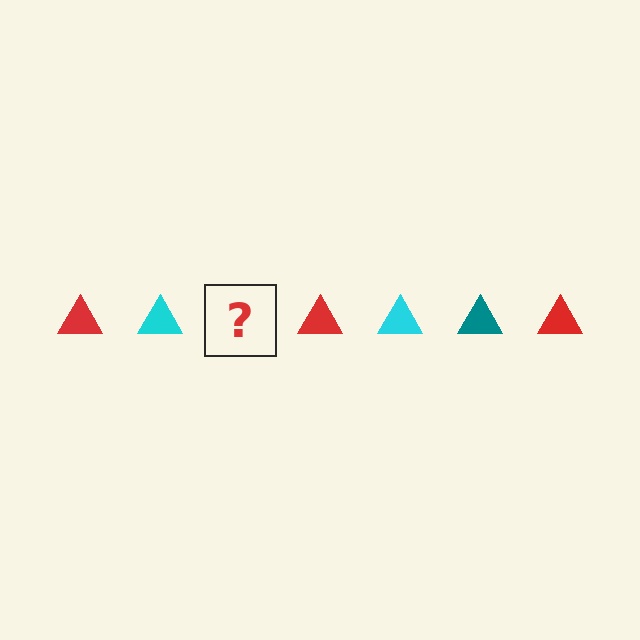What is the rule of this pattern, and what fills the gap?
The rule is that the pattern cycles through red, cyan, teal triangles. The gap should be filled with a teal triangle.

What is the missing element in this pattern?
The missing element is a teal triangle.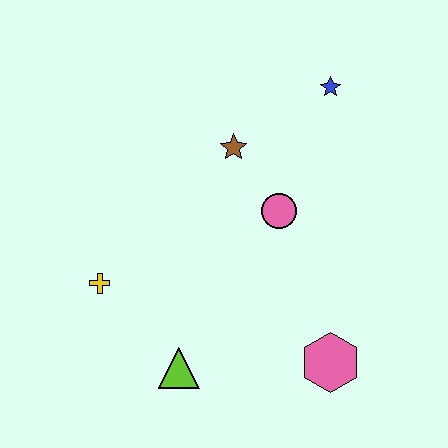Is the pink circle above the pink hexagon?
Yes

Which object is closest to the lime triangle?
The yellow cross is closest to the lime triangle.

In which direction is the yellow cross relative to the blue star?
The yellow cross is to the left of the blue star.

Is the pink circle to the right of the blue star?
No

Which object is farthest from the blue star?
The lime triangle is farthest from the blue star.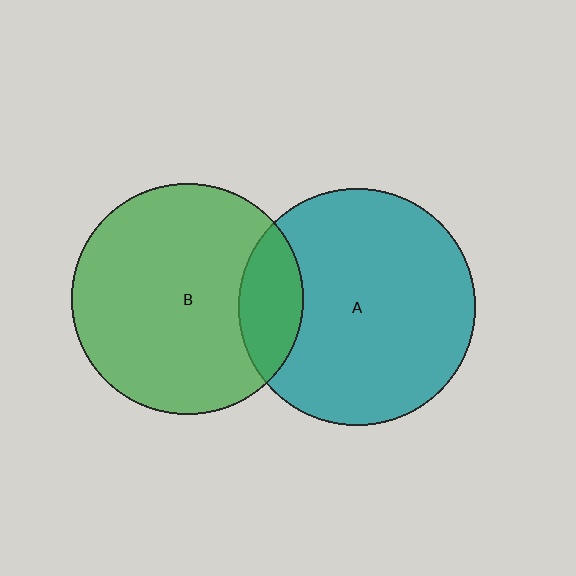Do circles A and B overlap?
Yes.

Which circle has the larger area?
Circle A (teal).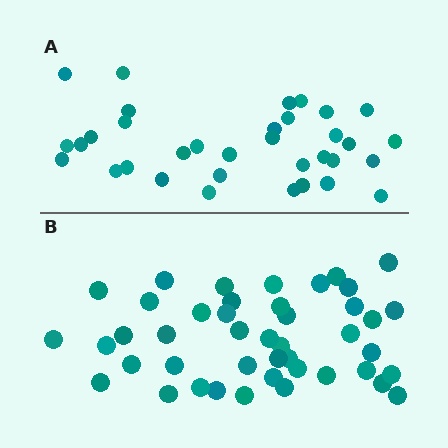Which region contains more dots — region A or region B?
Region B (the bottom region) has more dots.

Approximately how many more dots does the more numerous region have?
Region B has roughly 10 or so more dots than region A.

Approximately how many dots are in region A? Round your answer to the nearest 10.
About 30 dots. (The exact count is 34, which rounds to 30.)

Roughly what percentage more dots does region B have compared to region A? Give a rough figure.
About 30% more.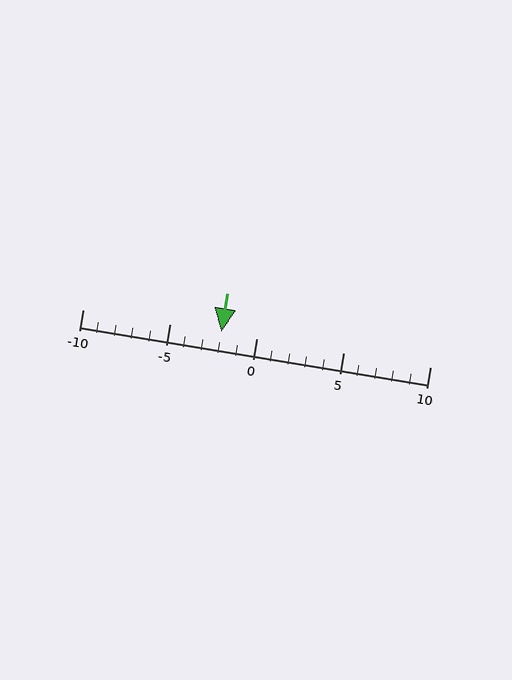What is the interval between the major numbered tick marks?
The major tick marks are spaced 5 units apart.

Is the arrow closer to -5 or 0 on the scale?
The arrow is closer to 0.